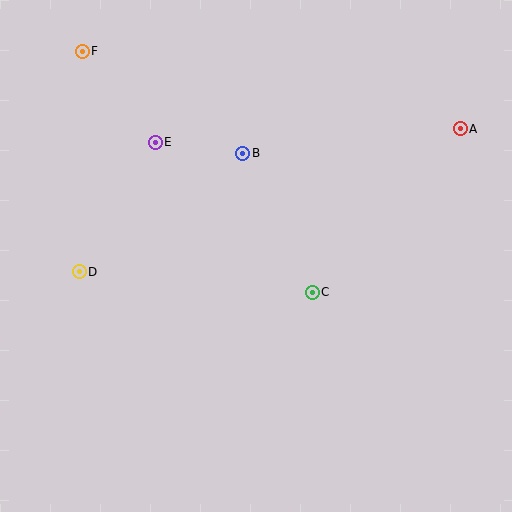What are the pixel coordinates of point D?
Point D is at (79, 272).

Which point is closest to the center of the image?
Point C at (312, 292) is closest to the center.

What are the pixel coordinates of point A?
Point A is at (460, 129).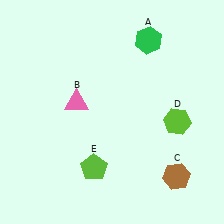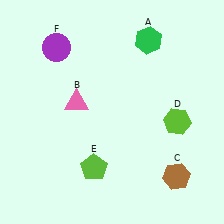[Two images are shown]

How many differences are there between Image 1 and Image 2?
There is 1 difference between the two images.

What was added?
A purple circle (F) was added in Image 2.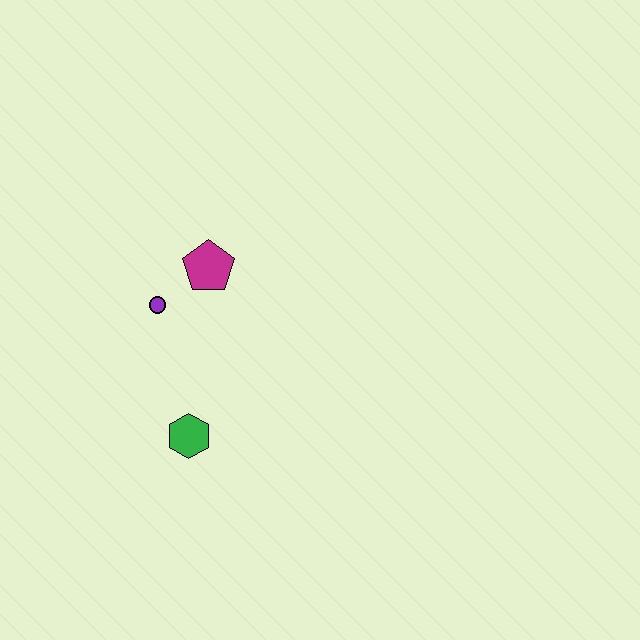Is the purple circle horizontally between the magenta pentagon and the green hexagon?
No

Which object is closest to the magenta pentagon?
The purple circle is closest to the magenta pentagon.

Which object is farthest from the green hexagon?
The magenta pentagon is farthest from the green hexagon.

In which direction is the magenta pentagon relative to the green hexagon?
The magenta pentagon is above the green hexagon.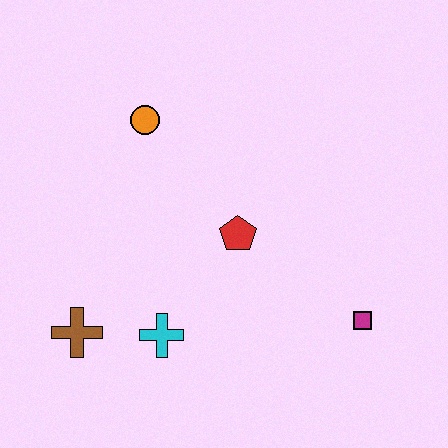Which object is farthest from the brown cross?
The magenta square is farthest from the brown cross.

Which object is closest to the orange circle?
The red pentagon is closest to the orange circle.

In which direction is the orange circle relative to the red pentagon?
The orange circle is above the red pentagon.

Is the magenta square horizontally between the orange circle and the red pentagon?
No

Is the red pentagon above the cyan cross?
Yes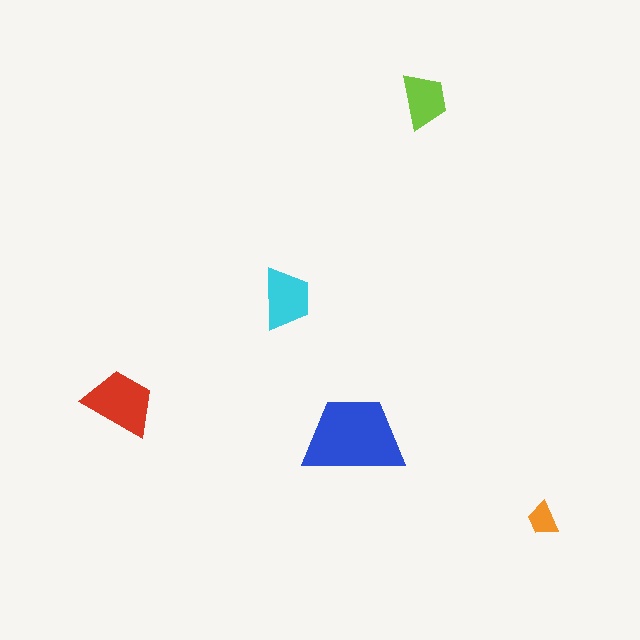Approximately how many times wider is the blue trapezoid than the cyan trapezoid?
About 1.5 times wider.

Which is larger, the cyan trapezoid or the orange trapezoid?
The cyan one.